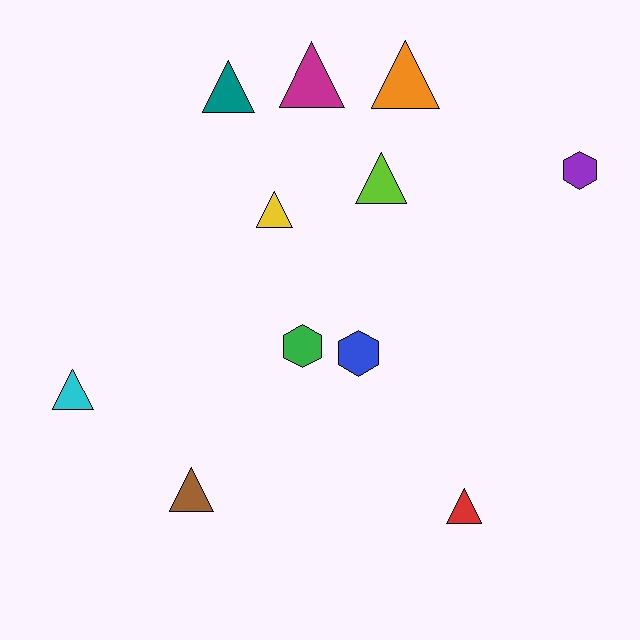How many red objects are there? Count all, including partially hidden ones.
There is 1 red object.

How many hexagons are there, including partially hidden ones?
There are 3 hexagons.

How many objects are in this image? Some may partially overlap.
There are 11 objects.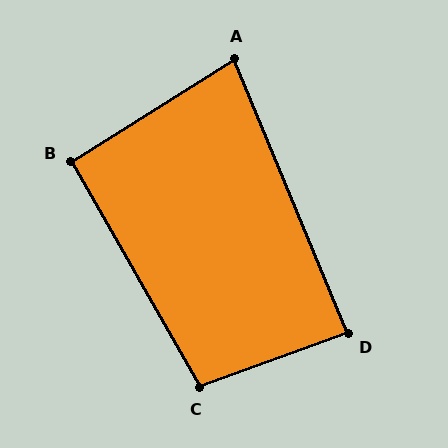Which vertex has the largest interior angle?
C, at approximately 100 degrees.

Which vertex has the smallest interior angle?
A, at approximately 80 degrees.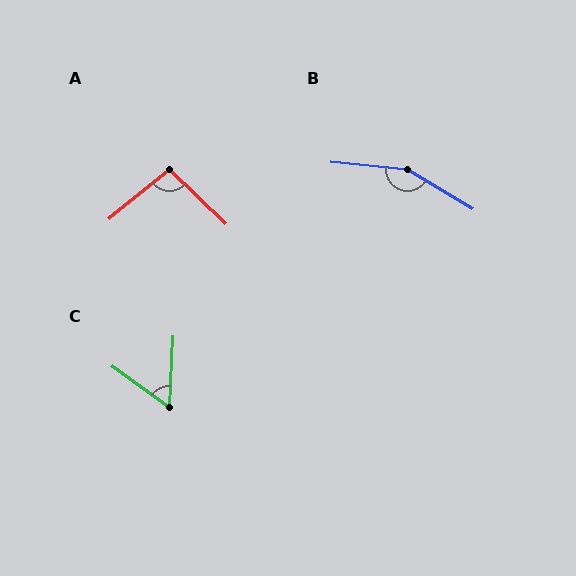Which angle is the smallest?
C, at approximately 57 degrees.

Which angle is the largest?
B, at approximately 155 degrees.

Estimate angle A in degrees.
Approximately 97 degrees.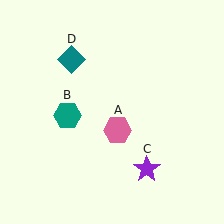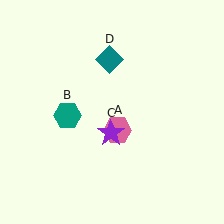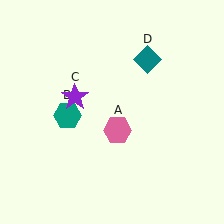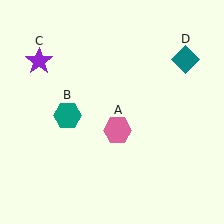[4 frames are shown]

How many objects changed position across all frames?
2 objects changed position: purple star (object C), teal diamond (object D).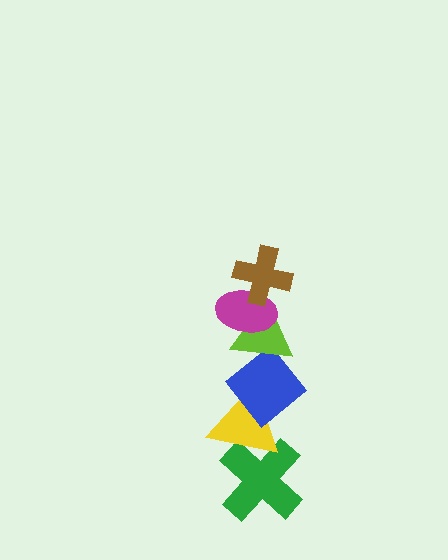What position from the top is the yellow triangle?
The yellow triangle is 5th from the top.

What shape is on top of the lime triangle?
The magenta ellipse is on top of the lime triangle.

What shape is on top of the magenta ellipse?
The brown cross is on top of the magenta ellipse.